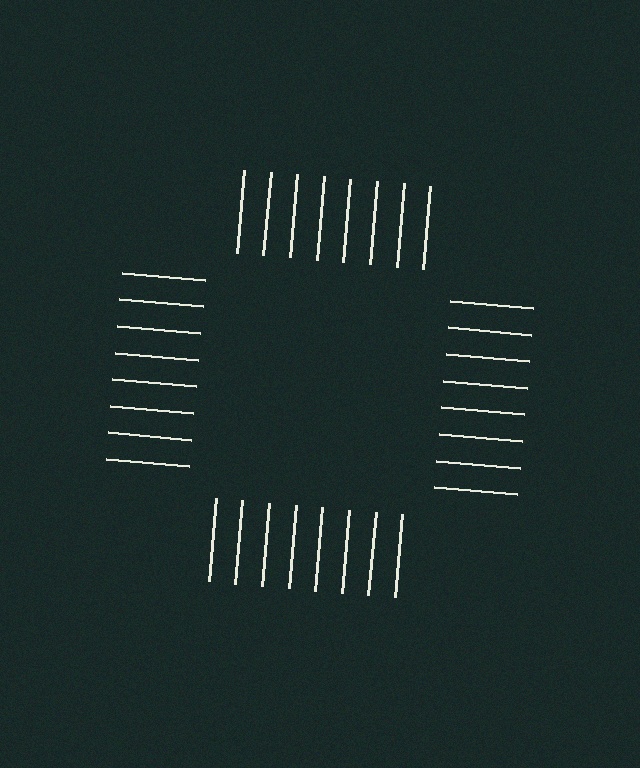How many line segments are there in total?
32 — 8 along each of the 4 edges.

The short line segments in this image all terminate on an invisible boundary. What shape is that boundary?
An illusory square — the line segments terminate on its edges but no continuous stroke is drawn.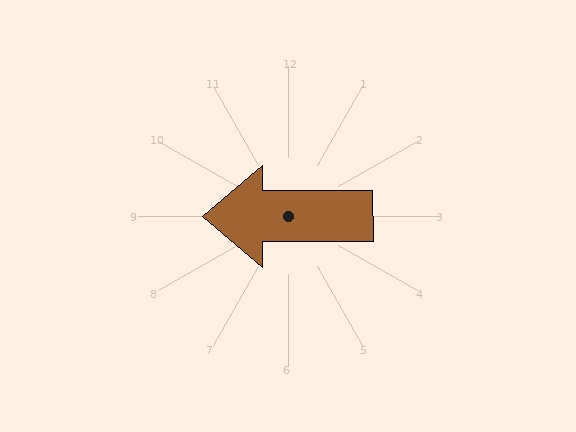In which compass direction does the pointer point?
West.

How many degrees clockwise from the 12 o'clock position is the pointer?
Approximately 270 degrees.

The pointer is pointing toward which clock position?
Roughly 9 o'clock.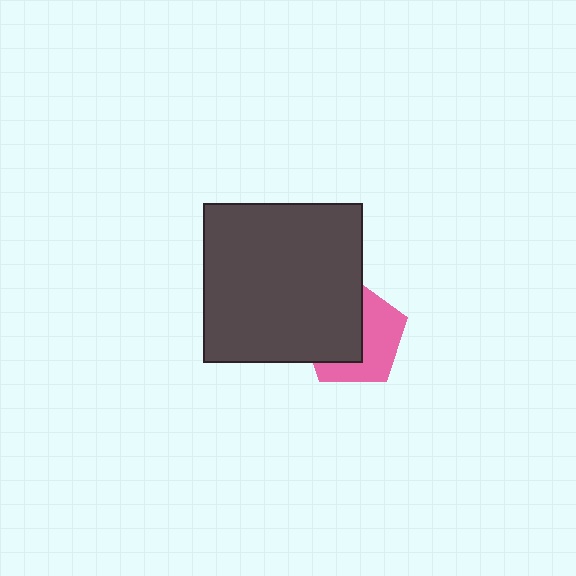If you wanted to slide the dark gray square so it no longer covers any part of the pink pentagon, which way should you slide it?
Slide it left — that is the most direct way to separate the two shapes.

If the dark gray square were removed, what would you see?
You would see the complete pink pentagon.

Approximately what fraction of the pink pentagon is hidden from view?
Roughly 53% of the pink pentagon is hidden behind the dark gray square.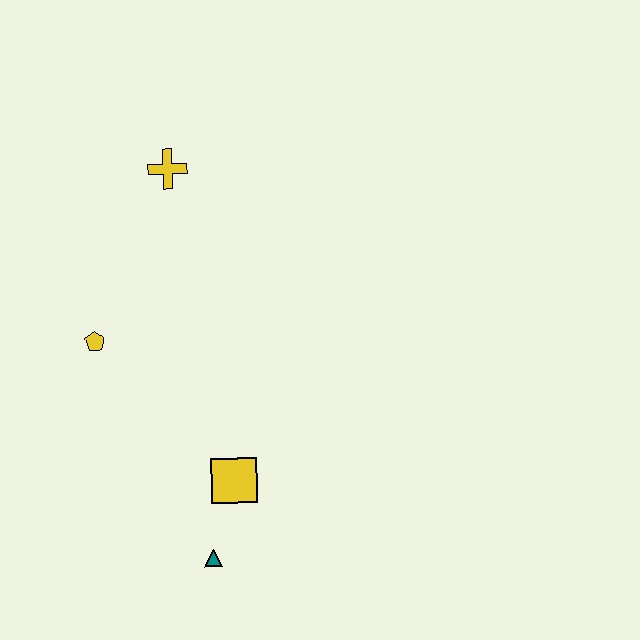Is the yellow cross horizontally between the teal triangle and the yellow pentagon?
Yes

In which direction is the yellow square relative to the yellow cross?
The yellow square is below the yellow cross.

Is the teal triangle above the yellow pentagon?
No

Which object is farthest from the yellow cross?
The teal triangle is farthest from the yellow cross.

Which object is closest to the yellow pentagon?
The yellow cross is closest to the yellow pentagon.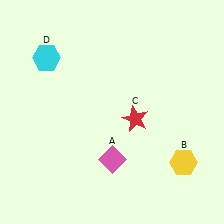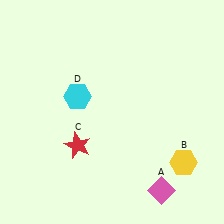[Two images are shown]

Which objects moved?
The objects that moved are: the pink diamond (A), the red star (C), the cyan hexagon (D).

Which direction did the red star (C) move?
The red star (C) moved left.